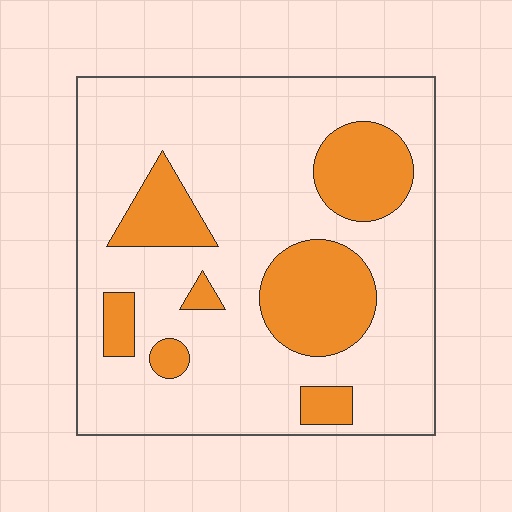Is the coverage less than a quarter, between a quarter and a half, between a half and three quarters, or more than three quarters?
Less than a quarter.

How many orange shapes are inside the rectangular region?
7.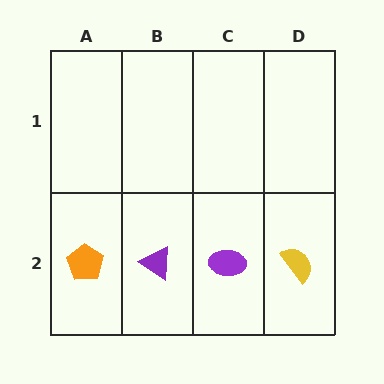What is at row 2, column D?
A yellow semicircle.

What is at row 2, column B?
A purple triangle.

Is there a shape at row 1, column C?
No, that cell is empty.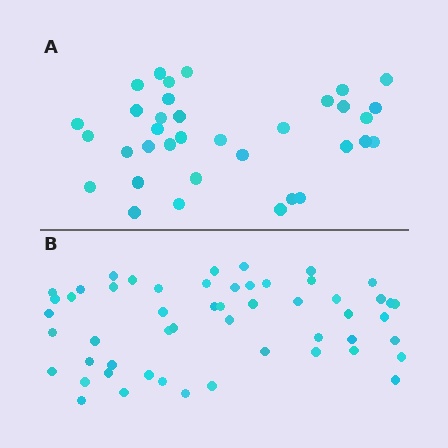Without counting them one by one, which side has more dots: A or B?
Region B (the bottom region) has more dots.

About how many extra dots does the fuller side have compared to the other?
Region B has approximately 20 more dots than region A.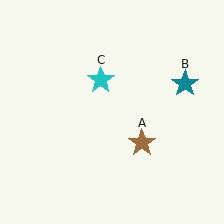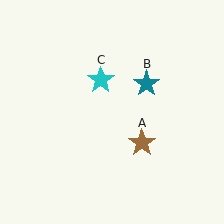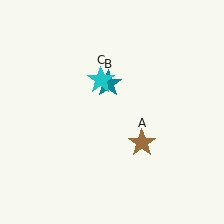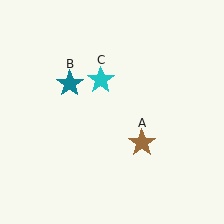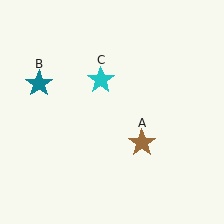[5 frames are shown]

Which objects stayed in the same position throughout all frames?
Brown star (object A) and cyan star (object C) remained stationary.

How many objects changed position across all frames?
1 object changed position: teal star (object B).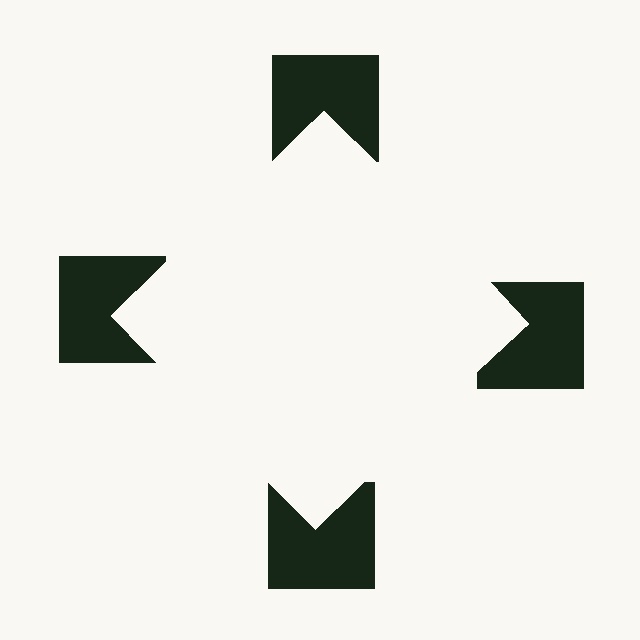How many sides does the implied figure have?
4 sides.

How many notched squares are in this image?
There are 4 — one at each vertex of the illusory square.